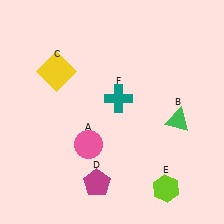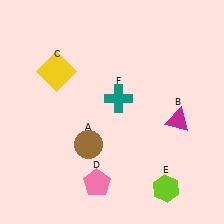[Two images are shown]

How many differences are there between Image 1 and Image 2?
There are 3 differences between the two images.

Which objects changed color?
A changed from pink to brown. B changed from green to magenta. D changed from magenta to pink.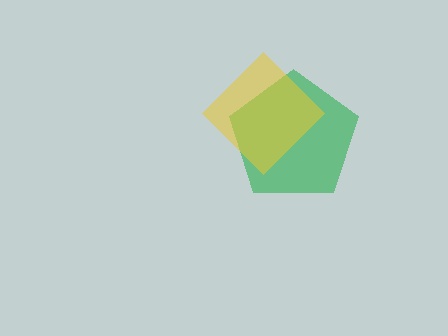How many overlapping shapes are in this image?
There are 2 overlapping shapes in the image.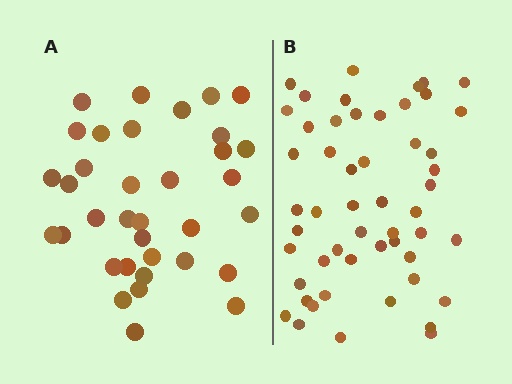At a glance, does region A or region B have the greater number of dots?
Region B (the right region) has more dots.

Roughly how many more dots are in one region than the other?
Region B has approximately 15 more dots than region A.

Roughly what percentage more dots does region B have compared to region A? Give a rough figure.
About 50% more.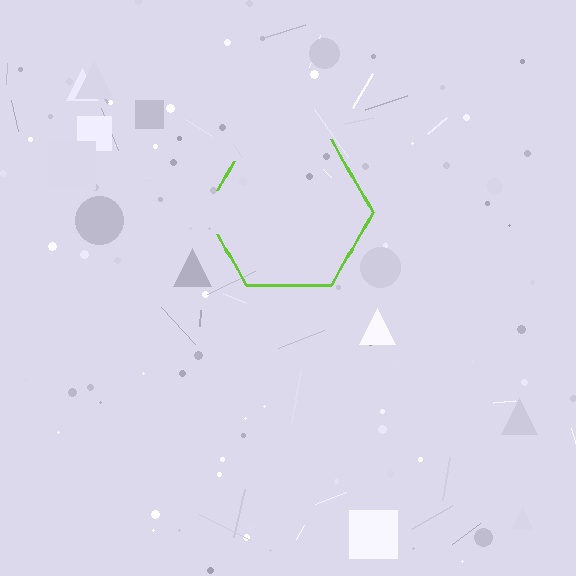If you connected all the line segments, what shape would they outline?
They would outline a hexagon.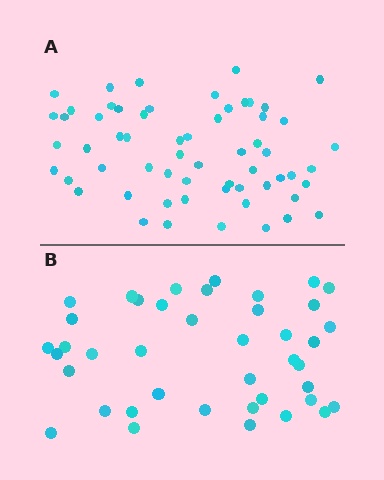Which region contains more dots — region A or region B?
Region A (the top region) has more dots.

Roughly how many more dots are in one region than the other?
Region A has approximately 20 more dots than region B.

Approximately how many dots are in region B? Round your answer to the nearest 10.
About 40 dots. (The exact count is 41, which rounds to 40.)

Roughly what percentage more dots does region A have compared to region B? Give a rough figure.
About 45% more.